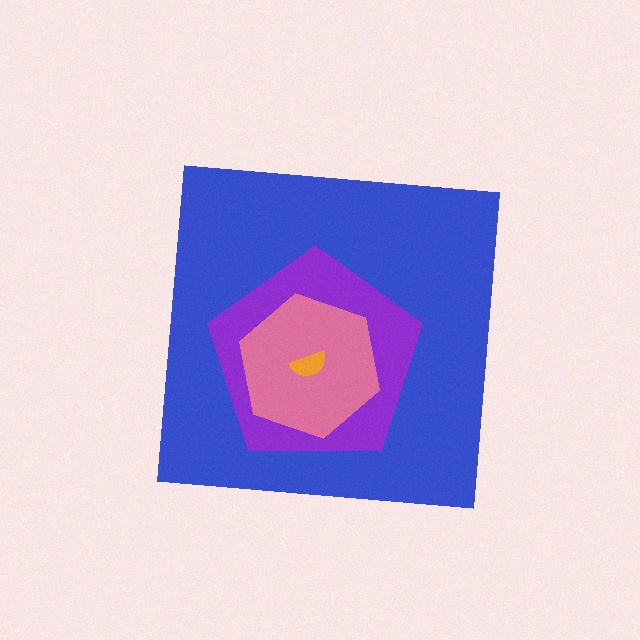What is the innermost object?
The orange semicircle.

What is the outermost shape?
The blue square.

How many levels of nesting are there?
4.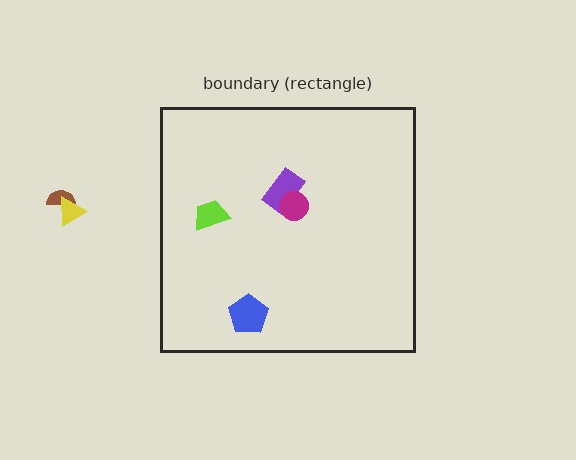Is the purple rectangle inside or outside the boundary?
Inside.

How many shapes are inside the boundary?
4 inside, 2 outside.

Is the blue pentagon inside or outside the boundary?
Inside.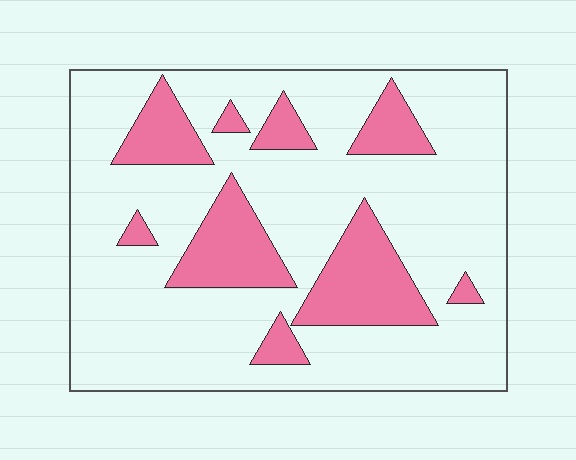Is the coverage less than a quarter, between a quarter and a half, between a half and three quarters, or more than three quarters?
Less than a quarter.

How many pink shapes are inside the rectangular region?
9.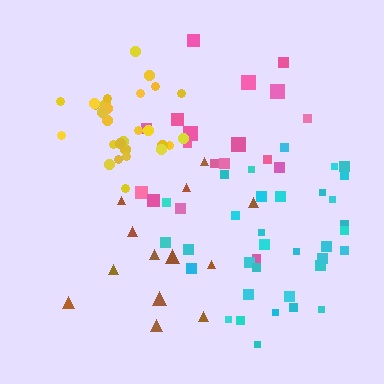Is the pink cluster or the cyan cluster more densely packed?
Cyan.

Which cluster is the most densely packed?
Yellow.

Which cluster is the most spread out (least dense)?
Brown.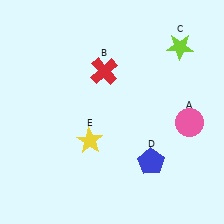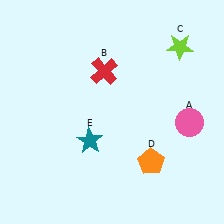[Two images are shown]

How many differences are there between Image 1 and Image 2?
There are 2 differences between the two images.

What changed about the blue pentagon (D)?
In Image 1, D is blue. In Image 2, it changed to orange.